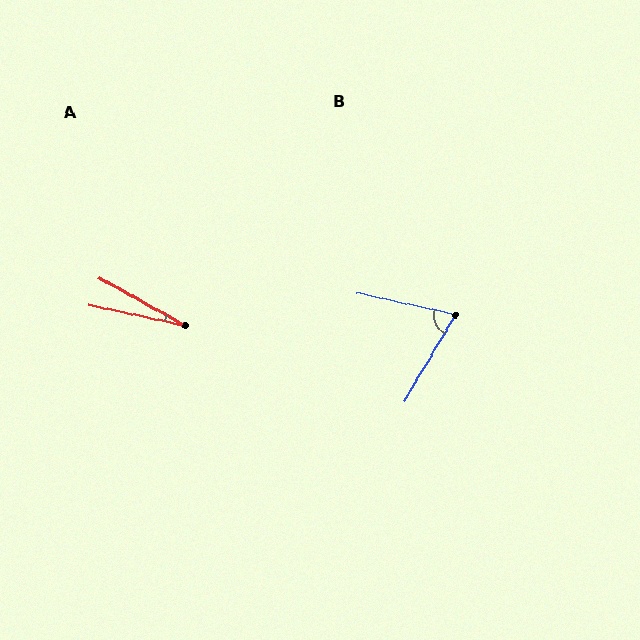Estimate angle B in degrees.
Approximately 72 degrees.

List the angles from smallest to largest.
A (17°), B (72°).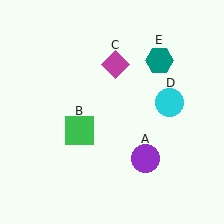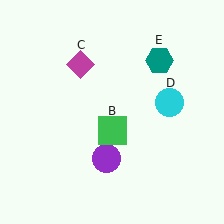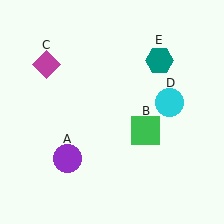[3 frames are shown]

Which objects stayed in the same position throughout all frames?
Cyan circle (object D) and teal hexagon (object E) remained stationary.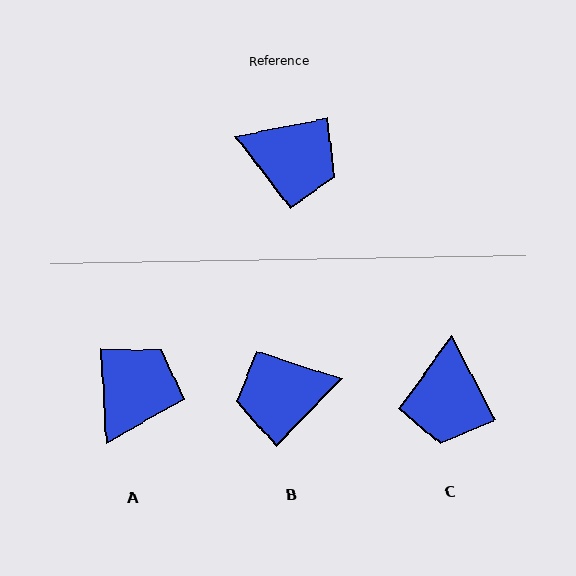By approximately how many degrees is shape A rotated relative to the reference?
Approximately 82 degrees counter-clockwise.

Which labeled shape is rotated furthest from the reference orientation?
B, about 145 degrees away.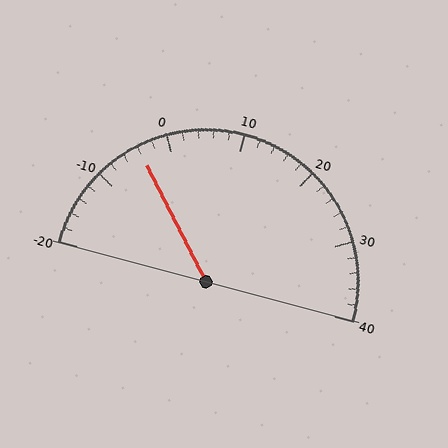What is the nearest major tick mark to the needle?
The nearest major tick mark is 0.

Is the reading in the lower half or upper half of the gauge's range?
The reading is in the lower half of the range (-20 to 40).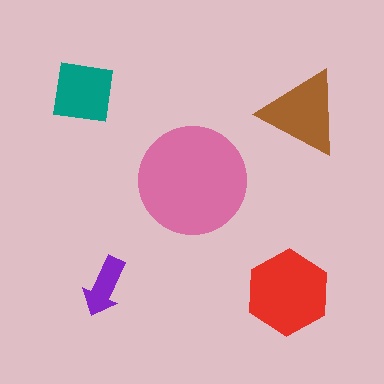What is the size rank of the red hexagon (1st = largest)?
2nd.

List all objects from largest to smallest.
The pink circle, the red hexagon, the brown triangle, the teal square, the purple arrow.